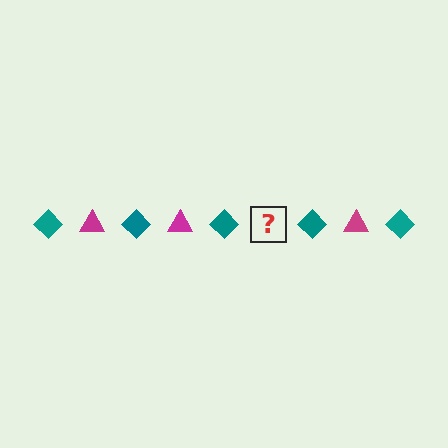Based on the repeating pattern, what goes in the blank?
The blank should be a magenta triangle.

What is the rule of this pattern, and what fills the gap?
The rule is that the pattern alternates between teal diamond and magenta triangle. The gap should be filled with a magenta triangle.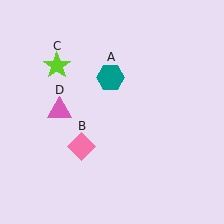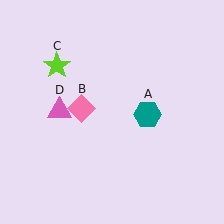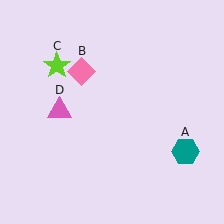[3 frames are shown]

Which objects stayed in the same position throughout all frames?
Lime star (object C) and pink triangle (object D) remained stationary.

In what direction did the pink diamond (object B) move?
The pink diamond (object B) moved up.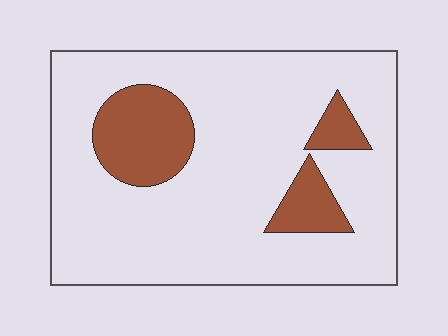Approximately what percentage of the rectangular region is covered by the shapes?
Approximately 15%.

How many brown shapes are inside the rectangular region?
3.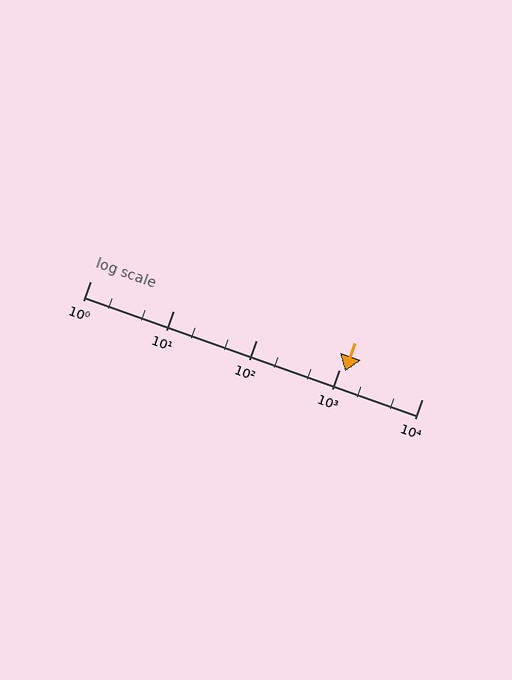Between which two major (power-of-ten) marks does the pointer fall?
The pointer is between 1000 and 10000.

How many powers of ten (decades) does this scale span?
The scale spans 4 decades, from 1 to 10000.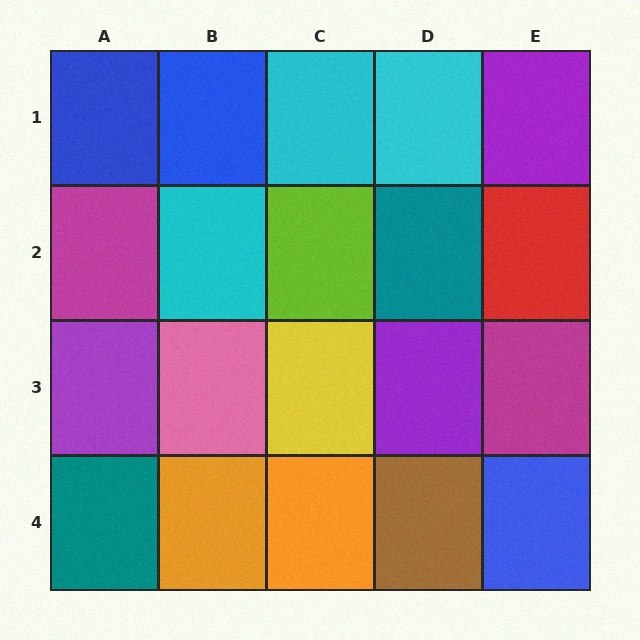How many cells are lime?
1 cell is lime.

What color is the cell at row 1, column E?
Purple.